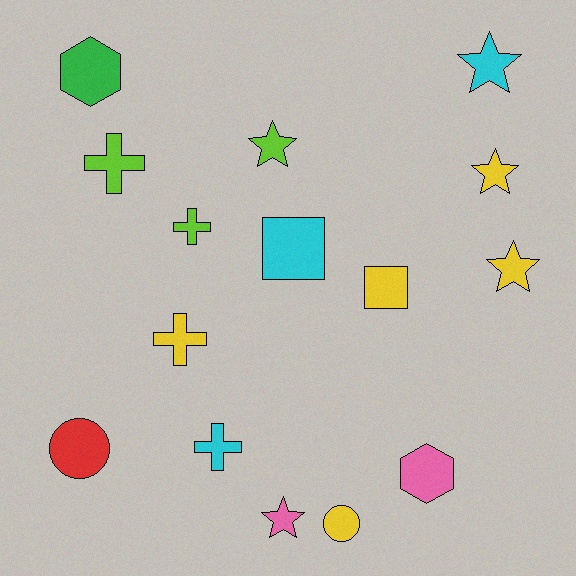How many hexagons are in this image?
There are 2 hexagons.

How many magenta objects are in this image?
There are no magenta objects.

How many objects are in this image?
There are 15 objects.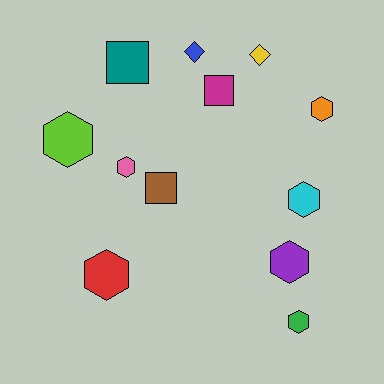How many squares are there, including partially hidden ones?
There are 3 squares.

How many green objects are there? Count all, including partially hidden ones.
There is 1 green object.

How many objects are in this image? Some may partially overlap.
There are 12 objects.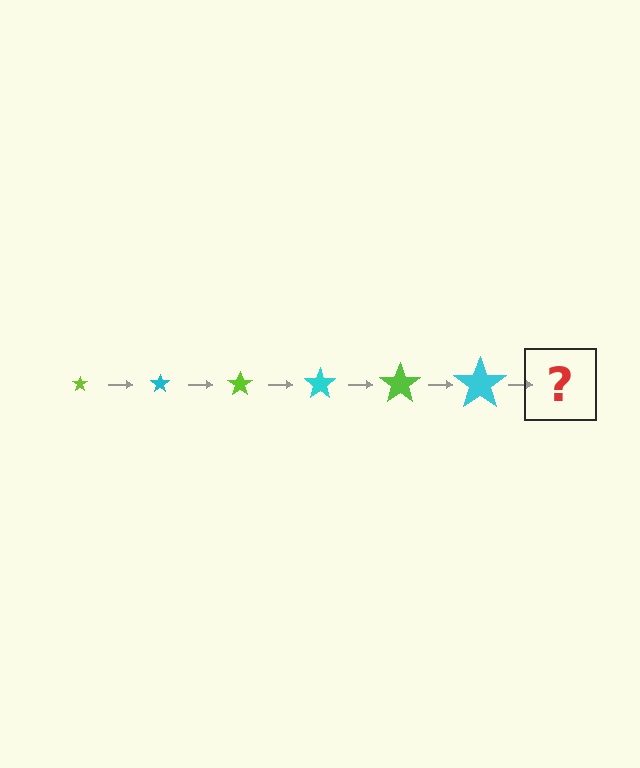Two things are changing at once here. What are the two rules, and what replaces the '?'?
The two rules are that the star grows larger each step and the color cycles through lime and cyan. The '?' should be a lime star, larger than the previous one.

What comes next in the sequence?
The next element should be a lime star, larger than the previous one.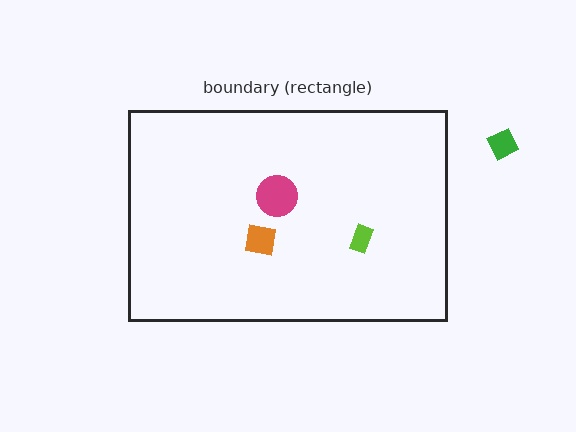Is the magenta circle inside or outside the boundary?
Inside.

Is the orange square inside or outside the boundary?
Inside.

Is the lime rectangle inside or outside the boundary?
Inside.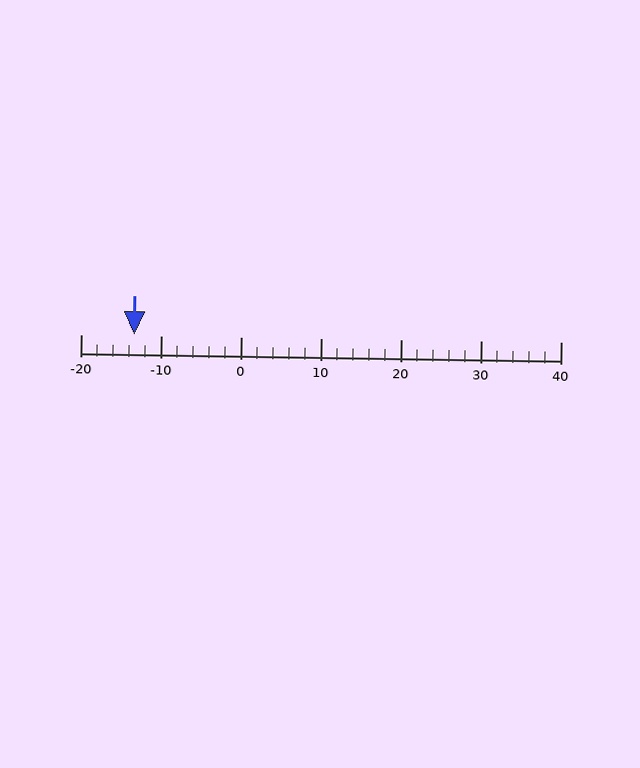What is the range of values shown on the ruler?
The ruler shows values from -20 to 40.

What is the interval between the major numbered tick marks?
The major tick marks are spaced 10 units apart.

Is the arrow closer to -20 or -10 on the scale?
The arrow is closer to -10.